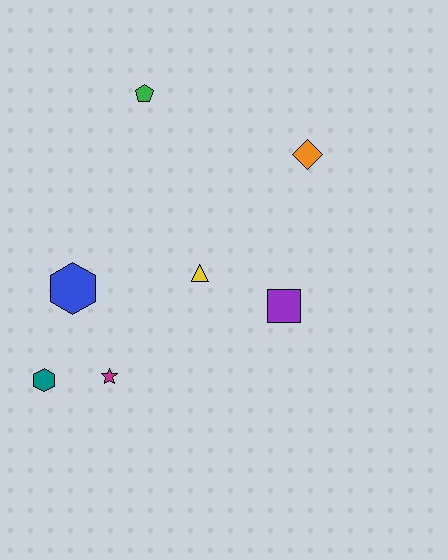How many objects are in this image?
There are 7 objects.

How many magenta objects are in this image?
There is 1 magenta object.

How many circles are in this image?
There are no circles.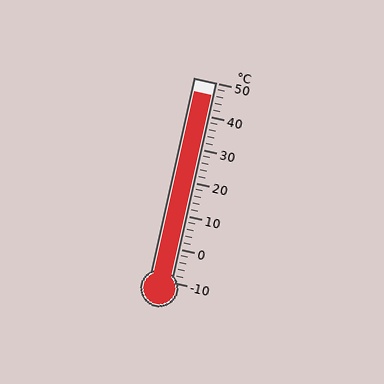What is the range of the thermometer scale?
The thermometer scale ranges from -10°C to 50°C.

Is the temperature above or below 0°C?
The temperature is above 0°C.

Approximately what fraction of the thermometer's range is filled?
The thermometer is filled to approximately 95% of its range.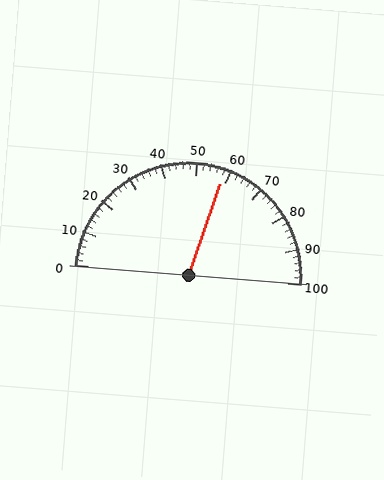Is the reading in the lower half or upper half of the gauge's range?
The reading is in the upper half of the range (0 to 100).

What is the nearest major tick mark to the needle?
The nearest major tick mark is 60.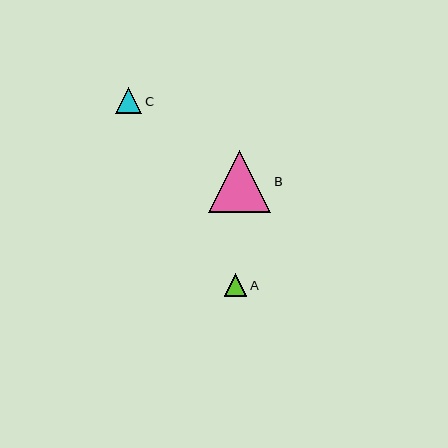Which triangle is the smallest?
Triangle A is the smallest with a size of approximately 22 pixels.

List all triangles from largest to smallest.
From largest to smallest: B, C, A.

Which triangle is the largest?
Triangle B is the largest with a size of approximately 62 pixels.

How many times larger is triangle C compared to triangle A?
Triangle C is approximately 1.2 times the size of triangle A.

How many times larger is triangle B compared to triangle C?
Triangle B is approximately 2.4 times the size of triangle C.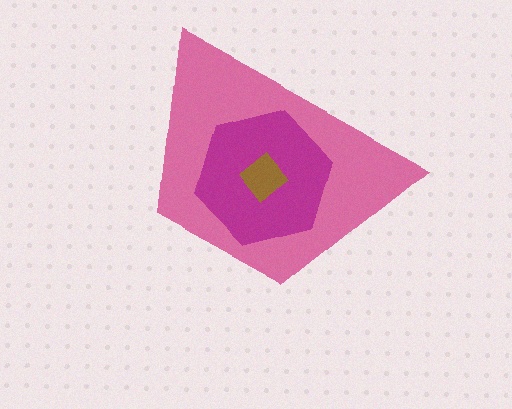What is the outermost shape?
The pink trapezoid.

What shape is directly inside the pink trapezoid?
The magenta hexagon.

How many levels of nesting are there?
3.